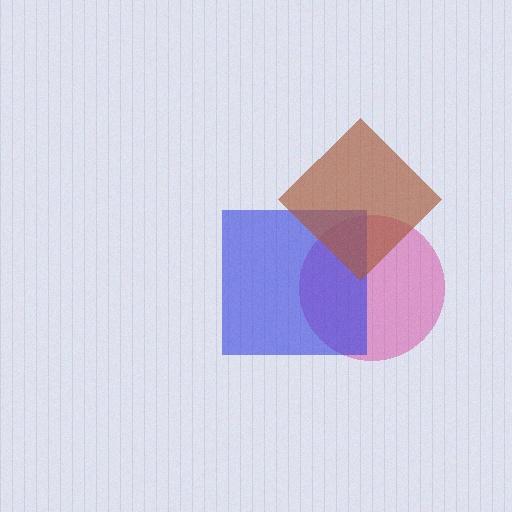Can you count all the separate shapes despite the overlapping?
Yes, there are 3 separate shapes.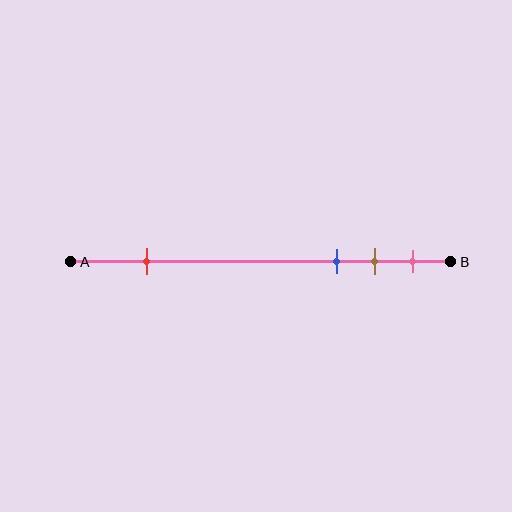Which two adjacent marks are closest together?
The brown and pink marks are the closest adjacent pair.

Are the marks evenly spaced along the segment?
No, the marks are not evenly spaced.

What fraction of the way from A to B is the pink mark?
The pink mark is approximately 90% (0.9) of the way from A to B.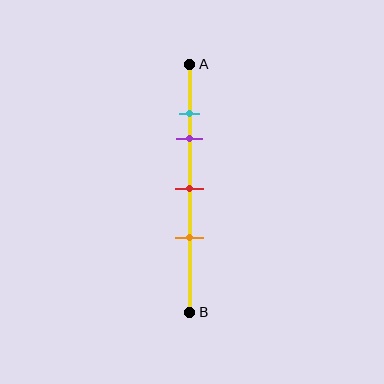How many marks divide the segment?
There are 4 marks dividing the segment.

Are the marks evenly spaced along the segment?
No, the marks are not evenly spaced.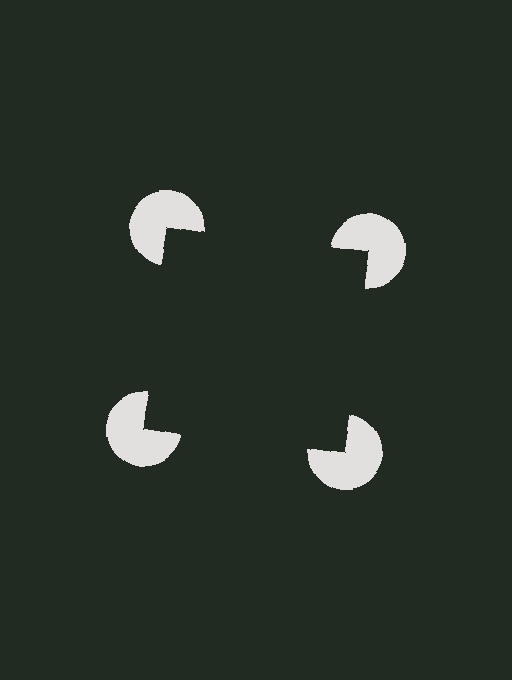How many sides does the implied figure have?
4 sides.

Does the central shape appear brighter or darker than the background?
It typically appears slightly darker than the background, even though no actual brightness change is drawn.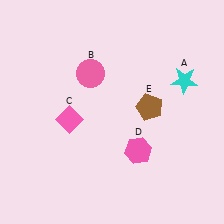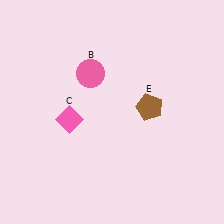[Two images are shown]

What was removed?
The cyan star (A), the pink hexagon (D) were removed in Image 2.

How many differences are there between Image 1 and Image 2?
There are 2 differences between the two images.